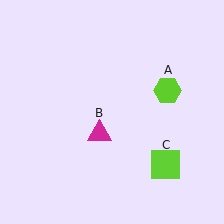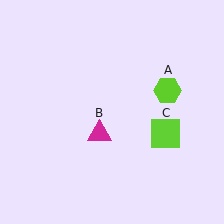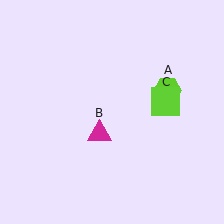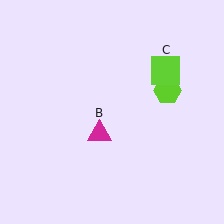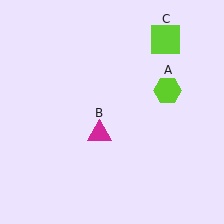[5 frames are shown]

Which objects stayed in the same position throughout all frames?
Lime hexagon (object A) and magenta triangle (object B) remained stationary.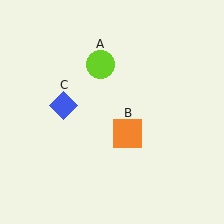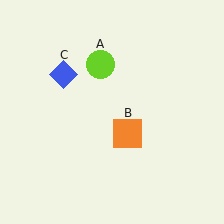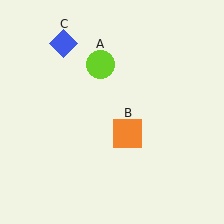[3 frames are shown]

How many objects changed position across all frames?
1 object changed position: blue diamond (object C).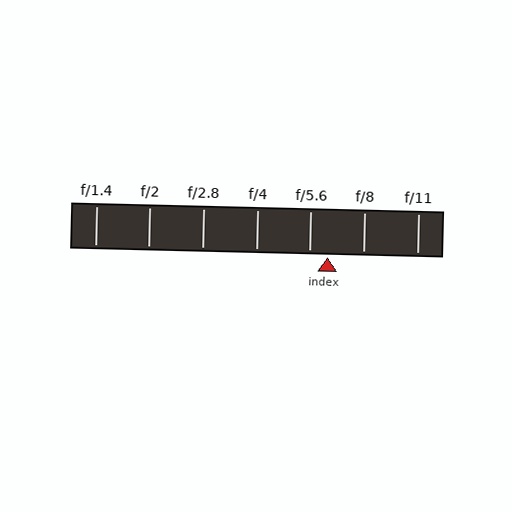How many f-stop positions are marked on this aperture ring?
There are 7 f-stop positions marked.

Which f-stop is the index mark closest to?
The index mark is closest to f/5.6.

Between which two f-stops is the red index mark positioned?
The index mark is between f/5.6 and f/8.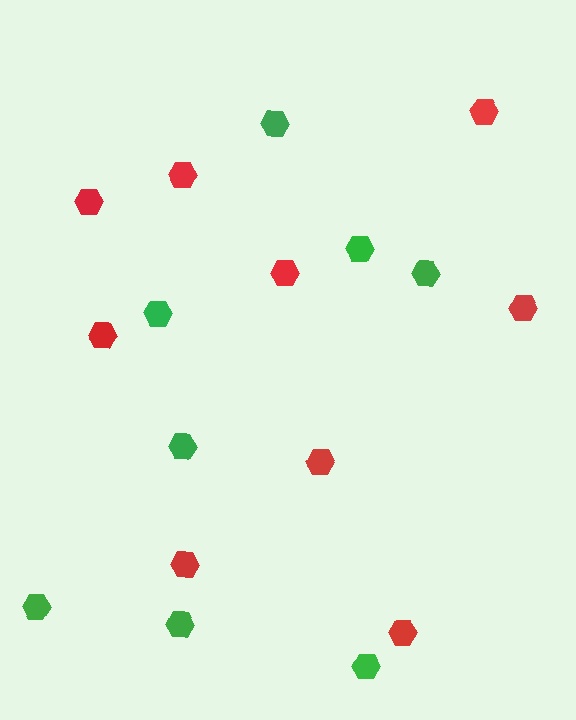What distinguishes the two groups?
There are 2 groups: one group of red hexagons (9) and one group of green hexagons (8).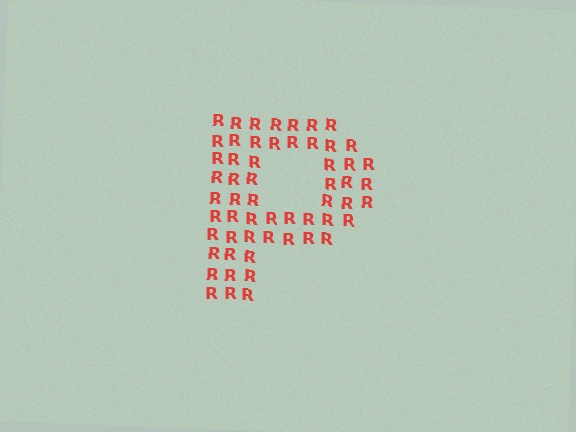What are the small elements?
The small elements are letter R's.